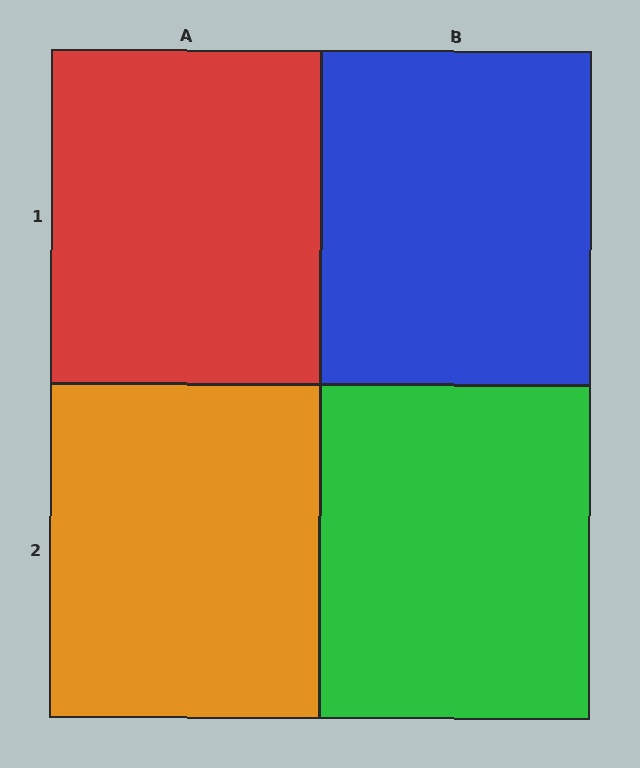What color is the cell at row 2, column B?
Green.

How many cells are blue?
1 cell is blue.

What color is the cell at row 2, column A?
Orange.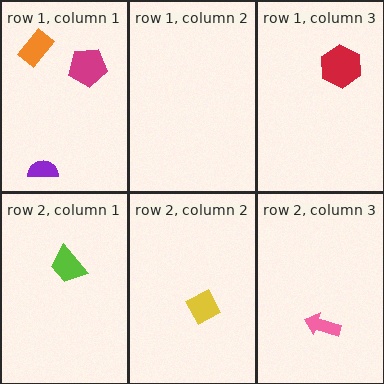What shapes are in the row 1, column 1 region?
The orange rectangle, the purple semicircle, the magenta pentagon.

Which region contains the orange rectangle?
The row 1, column 1 region.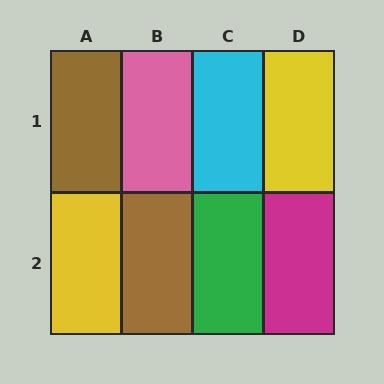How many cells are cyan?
1 cell is cyan.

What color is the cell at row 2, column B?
Brown.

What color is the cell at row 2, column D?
Magenta.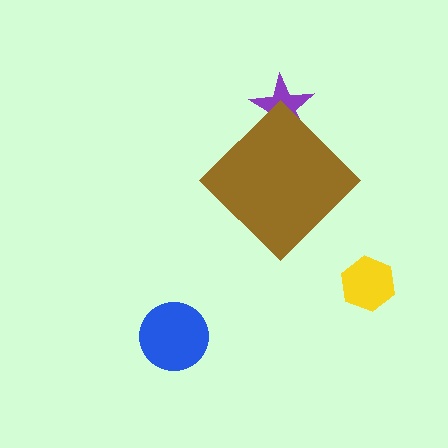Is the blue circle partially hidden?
No, the blue circle is fully visible.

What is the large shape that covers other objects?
A brown diamond.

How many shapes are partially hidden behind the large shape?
1 shape is partially hidden.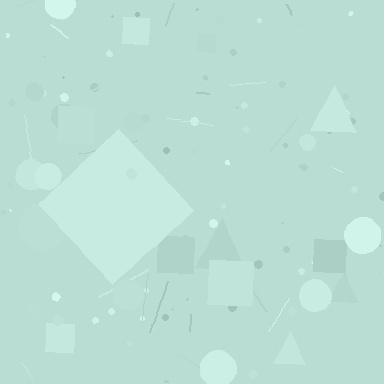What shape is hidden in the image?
A diamond is hidden in the image.